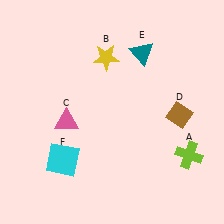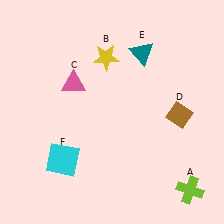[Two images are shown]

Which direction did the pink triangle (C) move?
The pink triangle (C) moved up.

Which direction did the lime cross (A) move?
The lime cross (A) moved down.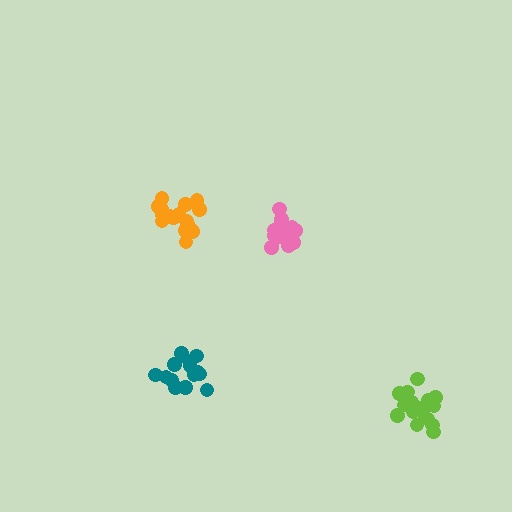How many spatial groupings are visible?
There are 4 spatial groupings.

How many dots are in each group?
Group 1: 17 dots, Group 2: 17 dots, Group 3: 17 dots, Group 4: 14 dots (65 total).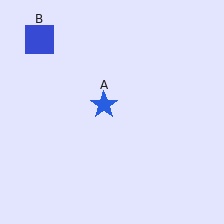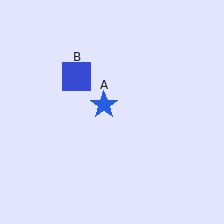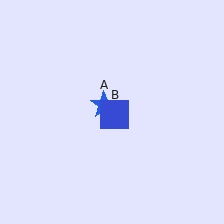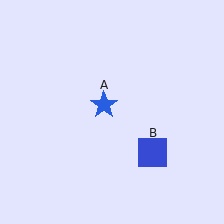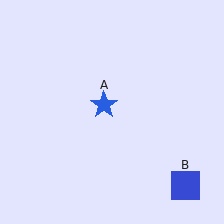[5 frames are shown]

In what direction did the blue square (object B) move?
The blue square (object B) moved down and to the right.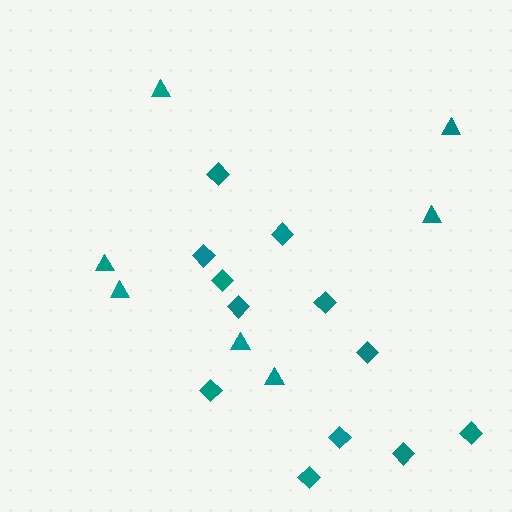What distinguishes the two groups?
There are 2 groups: one group of diamonds (12) and one group of triangles (7).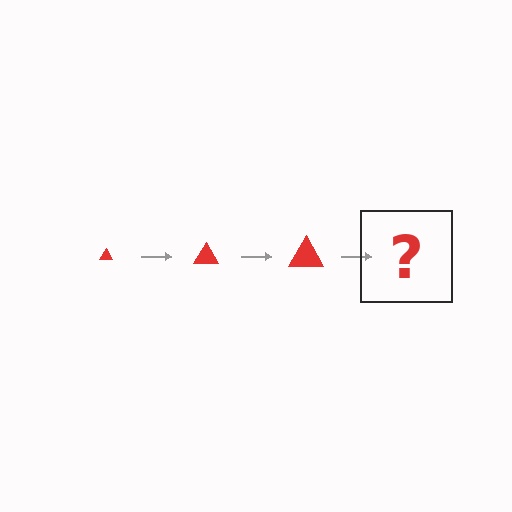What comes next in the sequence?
The next element should be a red triangle, larger than the previous one.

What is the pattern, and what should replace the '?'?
The pattern is that the triangle gets progressively larger each step. The '?' should be a red triangle, larger than the previous one.